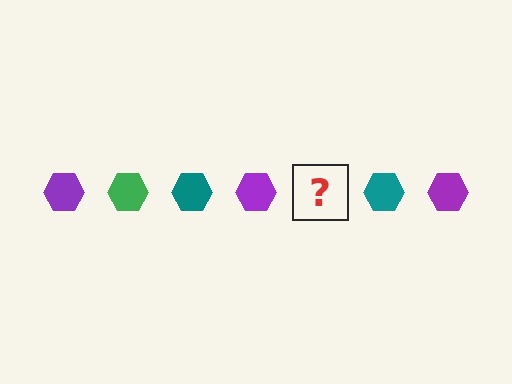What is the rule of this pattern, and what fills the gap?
The rule is that the pattern cycles through purple, green, teal hexagons. The gap should be filled with a green hexagon.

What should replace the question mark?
The question mark should be replaced with a green hexagon.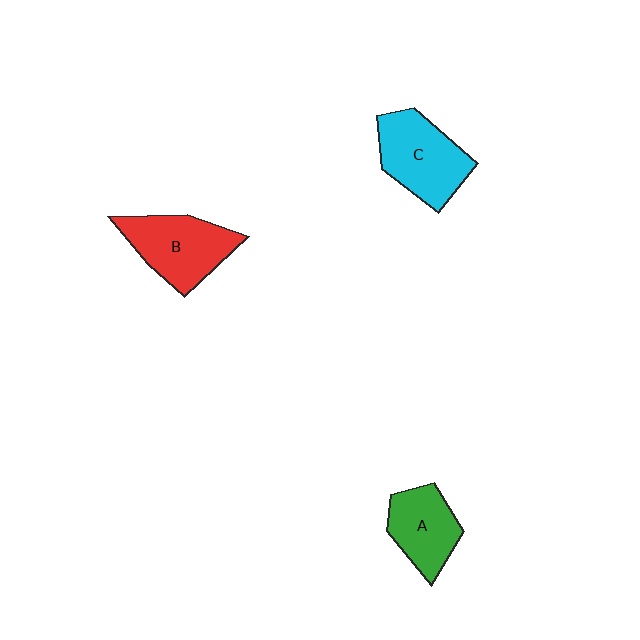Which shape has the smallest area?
Shape A (green).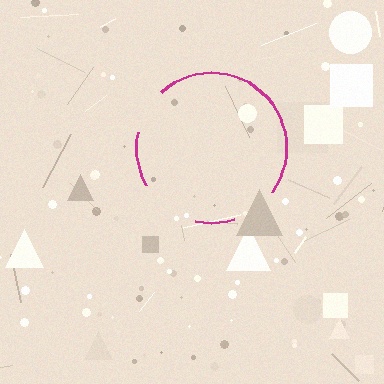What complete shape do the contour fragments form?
The contour fragments form a circle.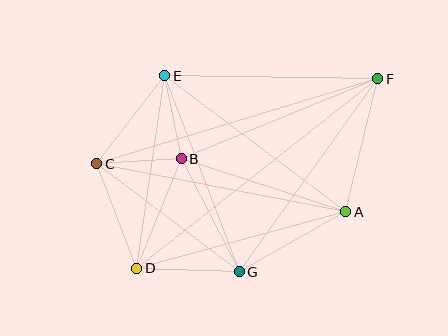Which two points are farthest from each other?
Points D and F are farthest from each other.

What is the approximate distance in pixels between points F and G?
The distance between F and G is approximately 237 pixels.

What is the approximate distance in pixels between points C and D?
The distance between C and D is approximately 112 pixels.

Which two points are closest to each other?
Points B and C are closest to each other.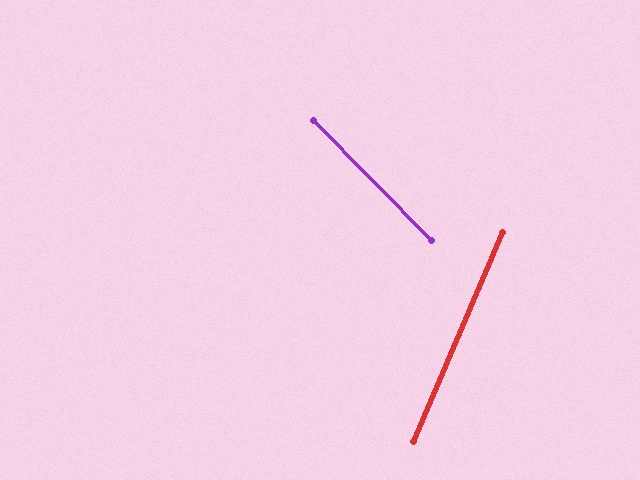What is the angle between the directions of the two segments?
Approximately 68 degrees.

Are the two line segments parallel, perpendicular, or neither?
Neither parallel nor perpendicular — they differ by about 68°.